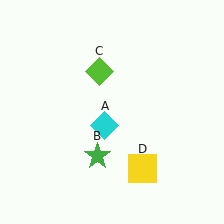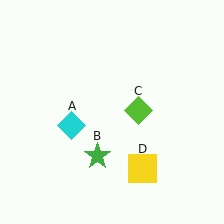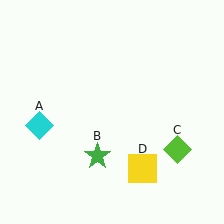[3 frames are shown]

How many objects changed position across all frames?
2 objects changed position: cyan diamond (object A), lime diamond (object C).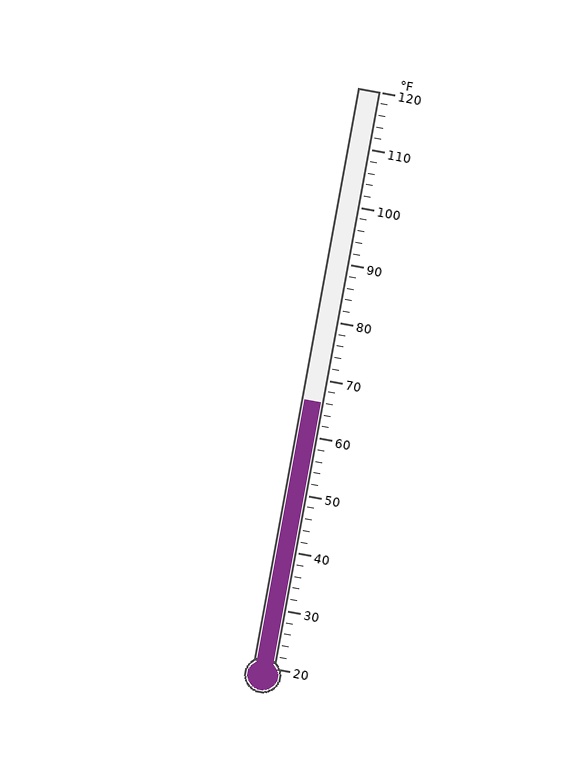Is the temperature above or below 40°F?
The temperature is above 40°F.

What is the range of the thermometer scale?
The thermometer scale ranges from 20°F to 120°F.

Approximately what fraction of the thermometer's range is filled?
The thermometer is filled to approximately 45% of its range.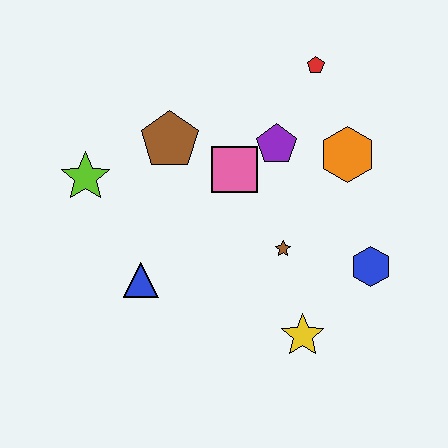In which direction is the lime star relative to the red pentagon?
The lime star is to the left of the red pentagon.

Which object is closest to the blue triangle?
The lime star is closest to the blue triangle.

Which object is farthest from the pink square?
The yellow star is farthest from the pink square.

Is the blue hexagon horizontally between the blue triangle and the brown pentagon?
No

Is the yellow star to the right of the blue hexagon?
No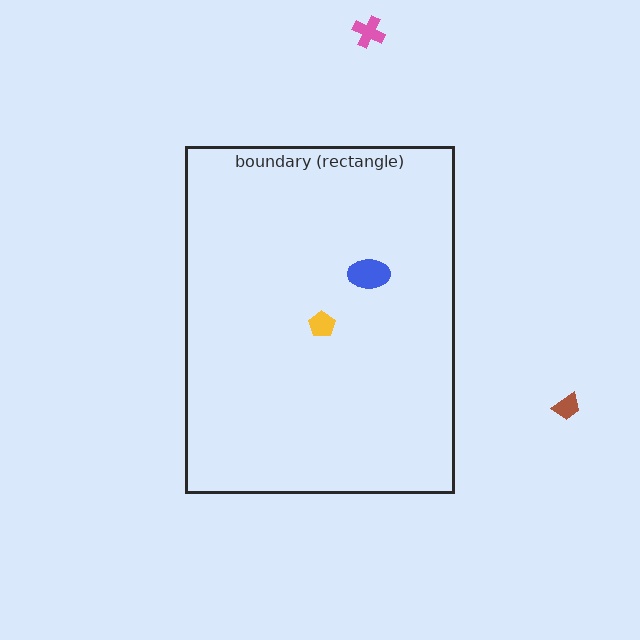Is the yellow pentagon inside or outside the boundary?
Inside.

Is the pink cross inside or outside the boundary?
Outside.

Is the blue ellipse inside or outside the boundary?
Inside.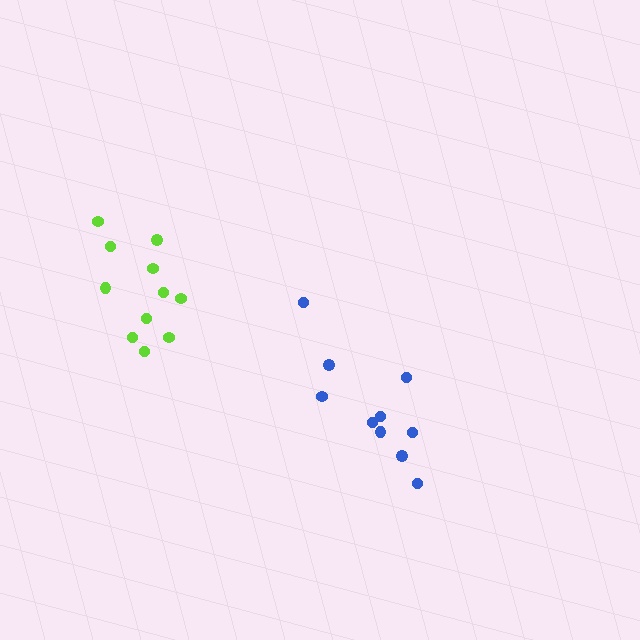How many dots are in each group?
Group 1: 11 dots, Group 2: 10 dots (21 total).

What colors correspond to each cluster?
The clusters are colored: lime, blue.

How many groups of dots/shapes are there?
There are 2 groups.